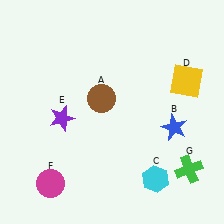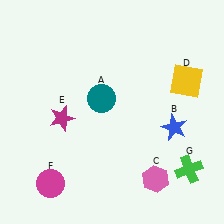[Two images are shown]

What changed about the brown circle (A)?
In Image 1, A is brown. In Image 2, it changed to teal.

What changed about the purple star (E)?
In Image 1, E is purple. In Image 2, it changed to magenta.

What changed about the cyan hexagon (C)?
In Image 1, C is cyan. In Image 2, it changed to pink.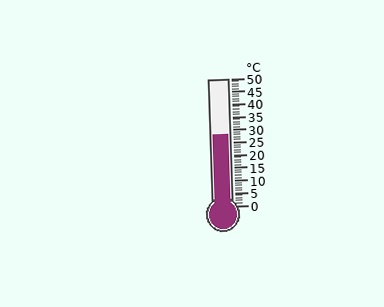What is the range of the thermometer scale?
The thermometer scale ranges from 0°C to 50°C.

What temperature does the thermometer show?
The thermometer shows approximately 28°C.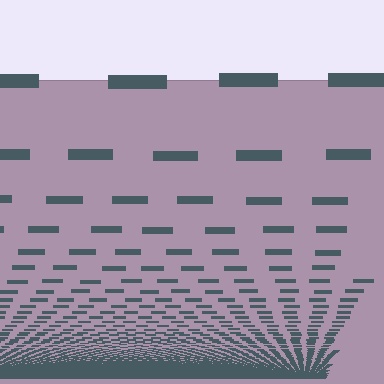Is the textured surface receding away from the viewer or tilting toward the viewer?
The surface appears to tilt toward the viewer. Texture elements get larger and sparser toward the top.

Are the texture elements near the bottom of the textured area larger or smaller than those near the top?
Smaller. The gradient is inverted — elements near the bottom are smaller and denser.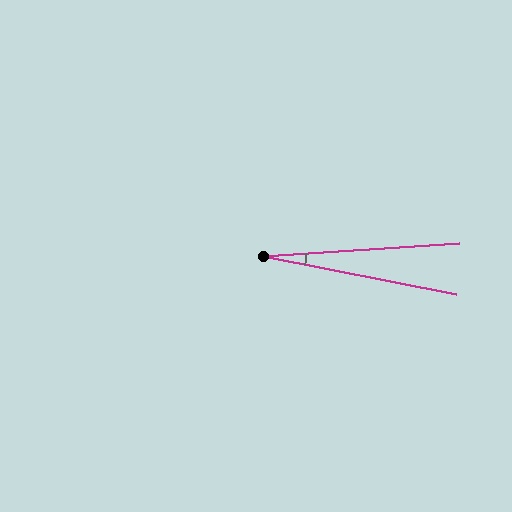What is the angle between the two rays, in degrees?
Approximately 15 degrees.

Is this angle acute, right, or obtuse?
It is acute.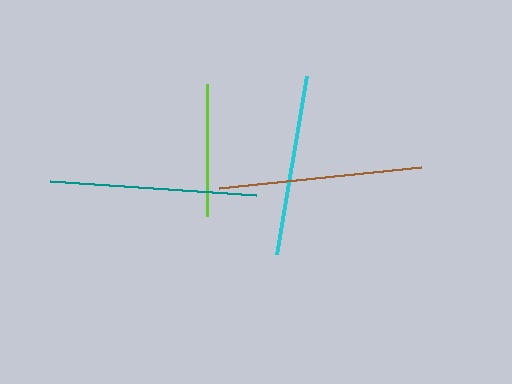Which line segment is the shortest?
The lime line is the shortest at approximately 133 pixels.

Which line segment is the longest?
The teal line is the longest at approximately 207 pixels.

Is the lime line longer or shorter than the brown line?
The brown line is longer than the lime line.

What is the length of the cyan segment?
The cyan segment is approximately 180 pixels long.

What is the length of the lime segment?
The lime segment is approximately 133 pixels long.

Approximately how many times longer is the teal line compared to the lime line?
The teal line is approximately 1.6 times the length of the lime line.